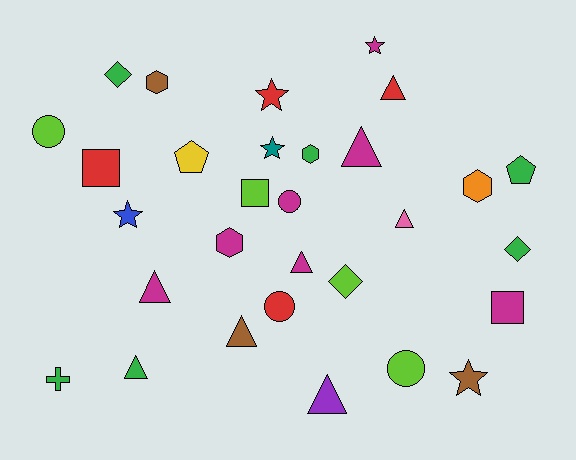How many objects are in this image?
There are 30 objects.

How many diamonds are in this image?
There are 3 diamonds.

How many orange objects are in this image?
There is 1 orange object.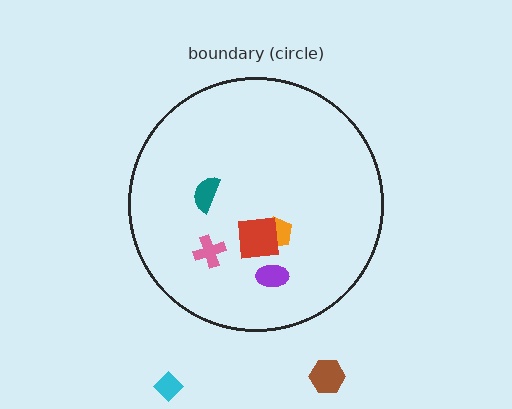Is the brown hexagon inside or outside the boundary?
Outside.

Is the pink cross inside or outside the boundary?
Inside.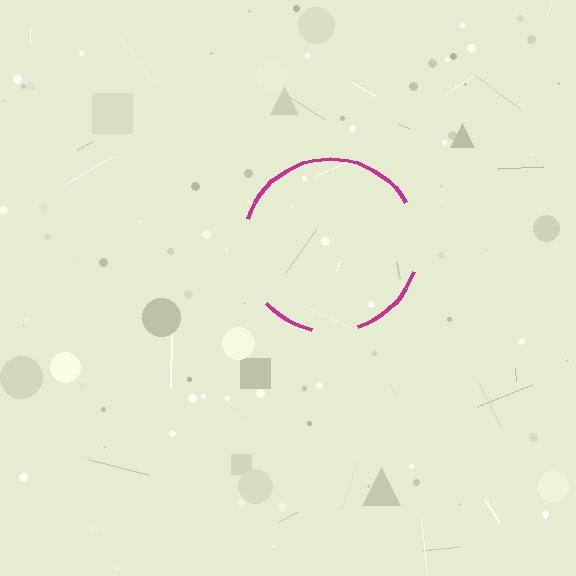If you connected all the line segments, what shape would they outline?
They would outline a circle.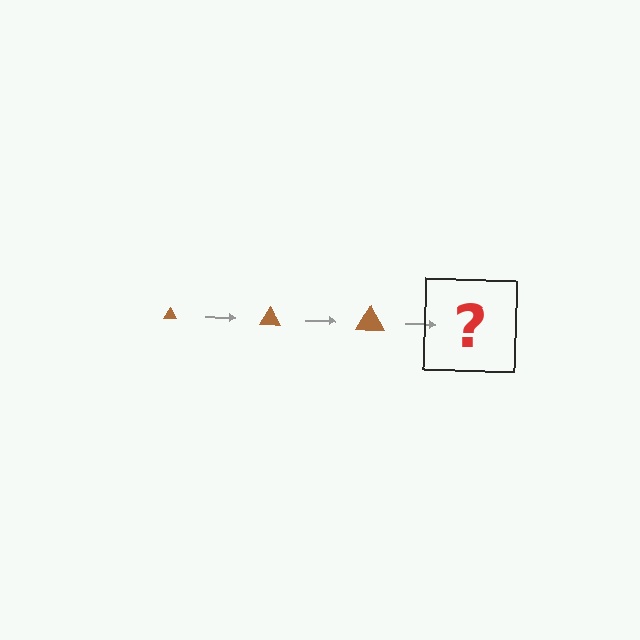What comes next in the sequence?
The next element should be a brown triangle, larger than the previous one.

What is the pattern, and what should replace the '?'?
The pattern is that the triangle gets progressively larger each step. The '?' should be a brown triangle, larger than the previous one.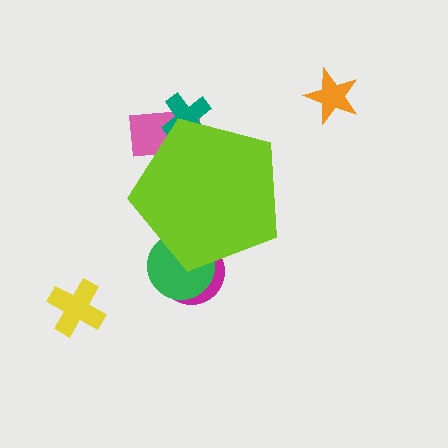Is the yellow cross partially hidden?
No, the yellow cross is fully visible.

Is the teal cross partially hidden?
Yes, the teal cross is partially hidden behind the lime pentagon.